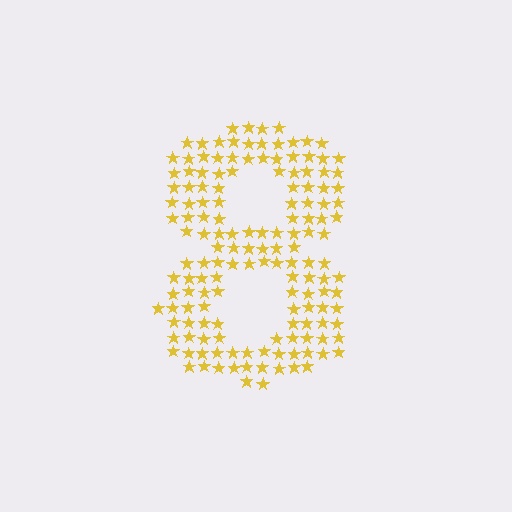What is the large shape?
The large shape is the digit 8.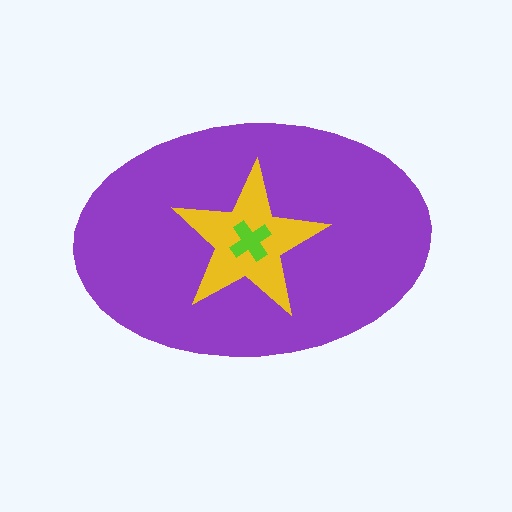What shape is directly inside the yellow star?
The lime cross.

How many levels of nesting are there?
3.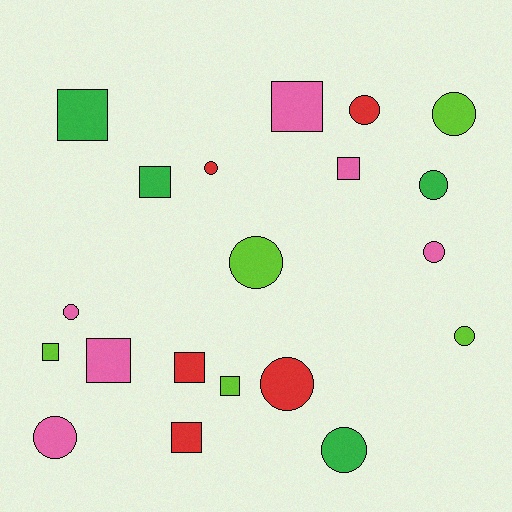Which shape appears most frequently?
Circle, with 11 objects.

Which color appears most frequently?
Pink, with 6 objects.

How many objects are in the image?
There are 20 objects.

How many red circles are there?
There are 3 red circles.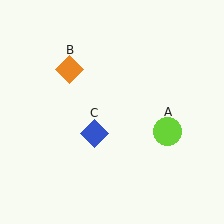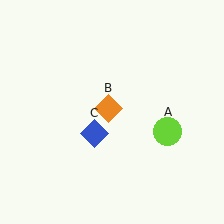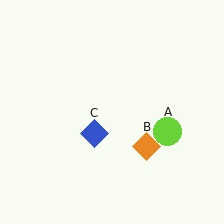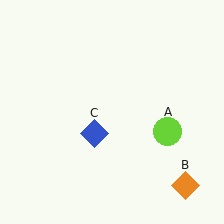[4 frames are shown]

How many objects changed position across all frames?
1 object changed position: orange diamond (object B).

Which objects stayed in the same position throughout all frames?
Lime circle (object A) and blue diamond (object C) remained stationary.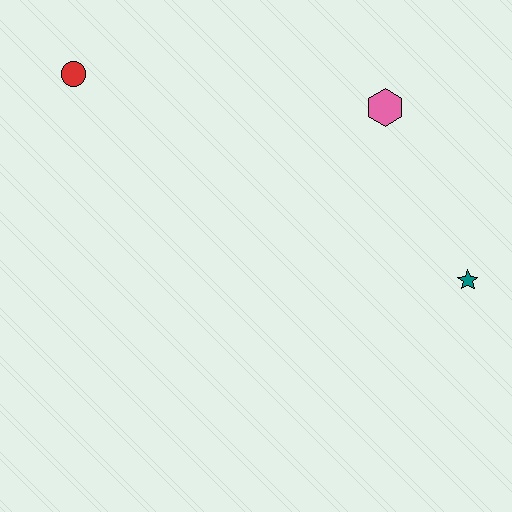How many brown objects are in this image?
There are no brown objects.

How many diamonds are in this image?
There are no diamonds.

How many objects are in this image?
There are 3 objects.